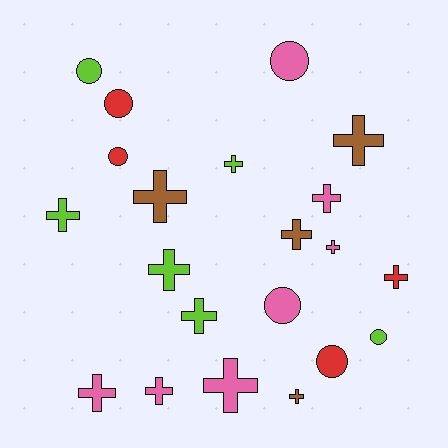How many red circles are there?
There are 3 red circles.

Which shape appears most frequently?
Cross, with 14 objects.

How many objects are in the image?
There are 21 objects.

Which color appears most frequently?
Pink, with 7 objects.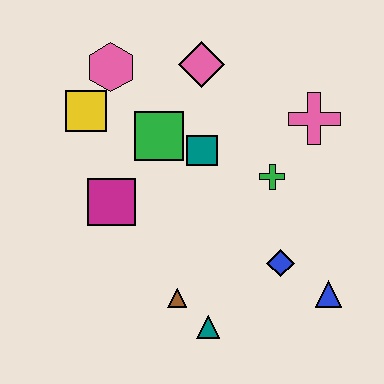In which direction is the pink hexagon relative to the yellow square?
The pink hexagon is above the yellow square.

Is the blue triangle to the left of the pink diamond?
No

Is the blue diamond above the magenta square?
No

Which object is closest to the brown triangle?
The teal triangle is closest to the brown triangle.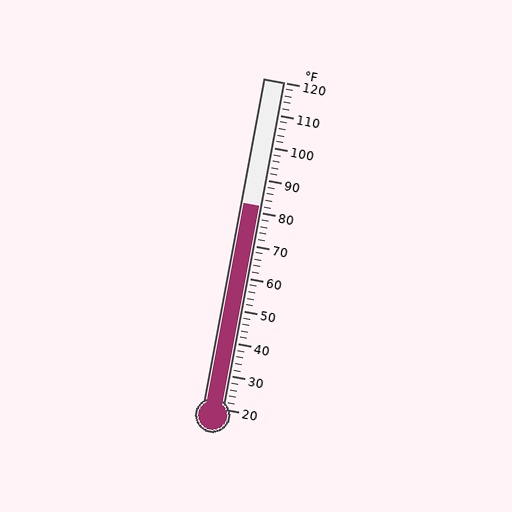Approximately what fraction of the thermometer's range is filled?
The thermometer is filled to approximately 60% of its range.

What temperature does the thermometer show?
The thermometer shows approximately 82°F.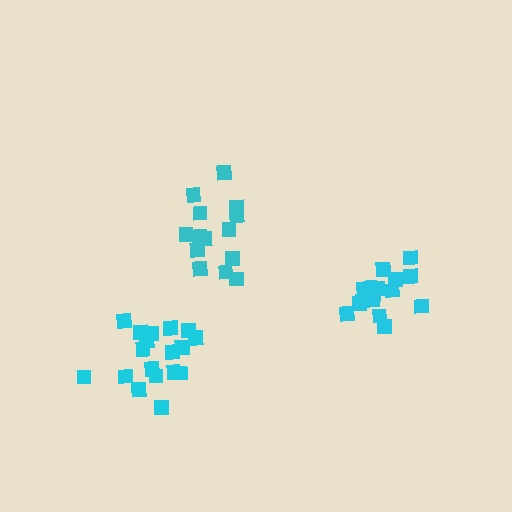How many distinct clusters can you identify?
There are 3 distinct clusters.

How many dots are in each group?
Group 1: 18 dots, Group 2: 16 dots, Group 3: 14 dots (48 total).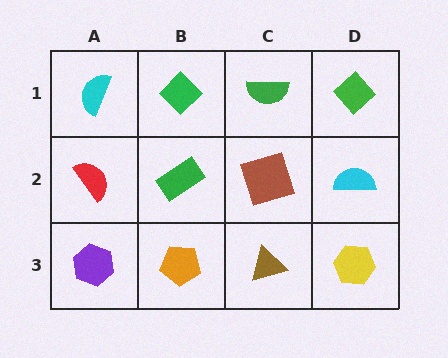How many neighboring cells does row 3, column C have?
3.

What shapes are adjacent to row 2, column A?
A cyan semicircle (row 1, column A), a purple hexagon (row 3, column A), a green rectangle (row 2, column B).